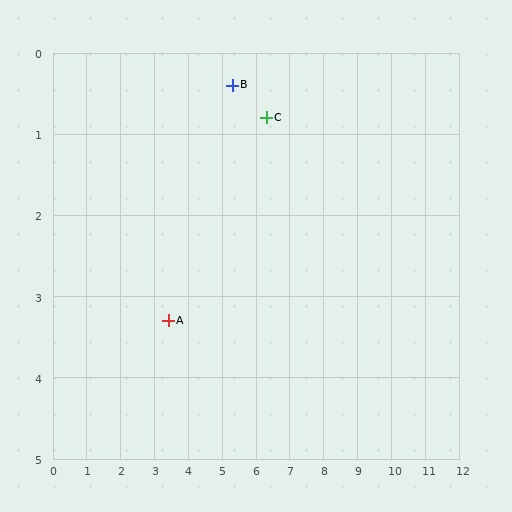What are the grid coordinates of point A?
Point A is at approximately (3.4, 3.3).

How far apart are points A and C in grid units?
Points A and C are about 3.8 grid units apart.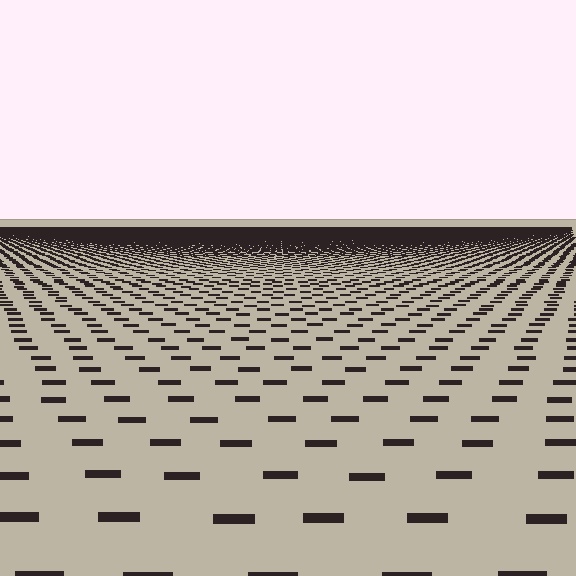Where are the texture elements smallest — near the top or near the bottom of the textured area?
Near the top.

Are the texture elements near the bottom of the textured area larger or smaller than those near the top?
Larger. Near the bottom, elements are closer to the viewer and appear at a bigger on-screen size.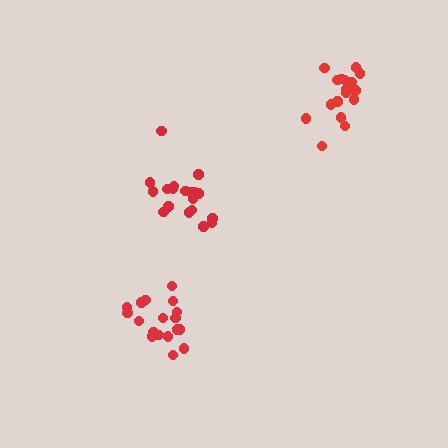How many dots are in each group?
Group 1: 19 dots, Group 2: 19 dots, Group 3: 18 dots (56 total).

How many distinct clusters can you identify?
There are 3 distinct clusters.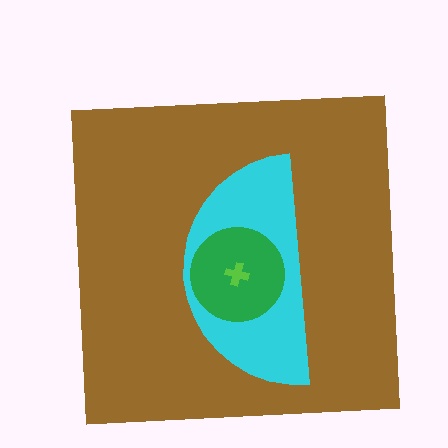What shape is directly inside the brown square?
The cyan semicircle.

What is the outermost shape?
The brown square.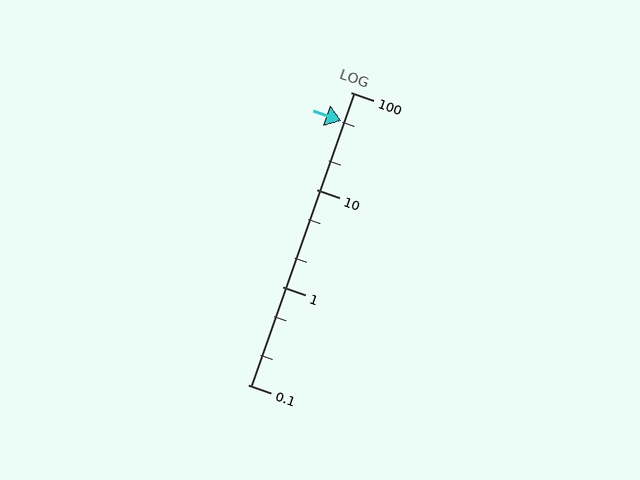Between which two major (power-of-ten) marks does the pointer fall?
The pointer is between 10 and 100.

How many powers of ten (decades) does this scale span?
The scale spans 3 decades, from 0.1 to 100.